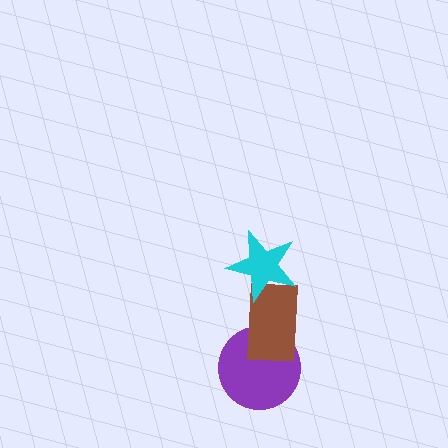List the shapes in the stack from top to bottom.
From top to bottom: the cyan star, the brown rectangle, the purple circle.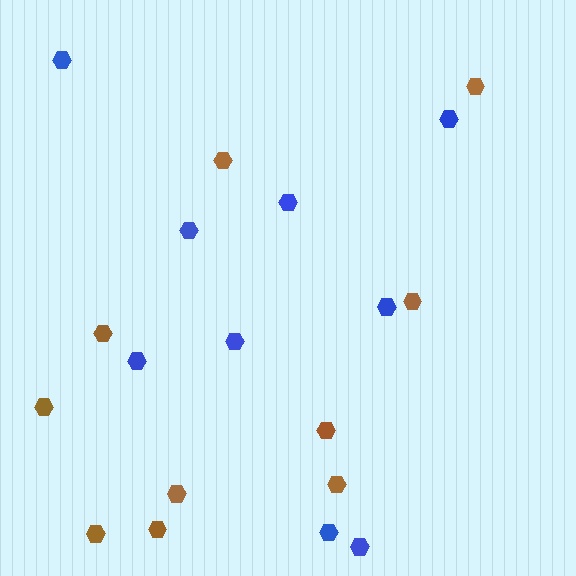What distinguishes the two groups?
There are 2 groups: one group of brown hexagons (10) and one group of blue hexagons (9).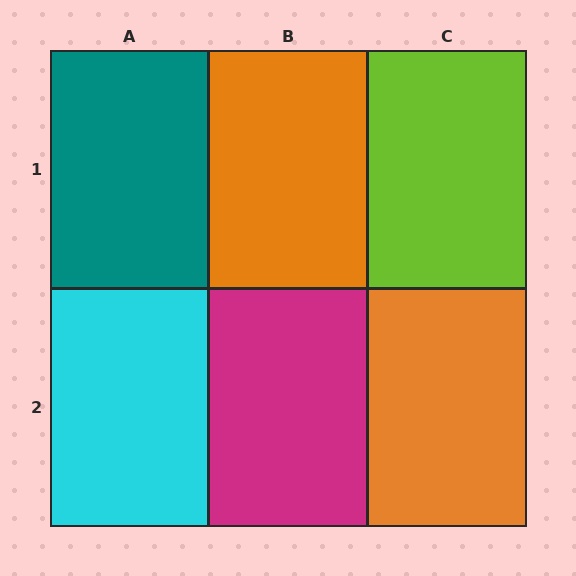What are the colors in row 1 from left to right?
Teal, orange, lime.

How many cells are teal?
1 cell is teal.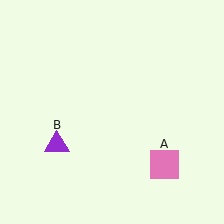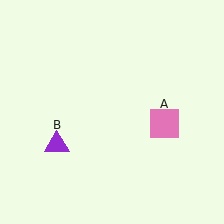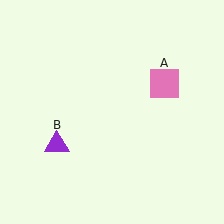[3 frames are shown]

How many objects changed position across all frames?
1 object changed position: pink square (object A).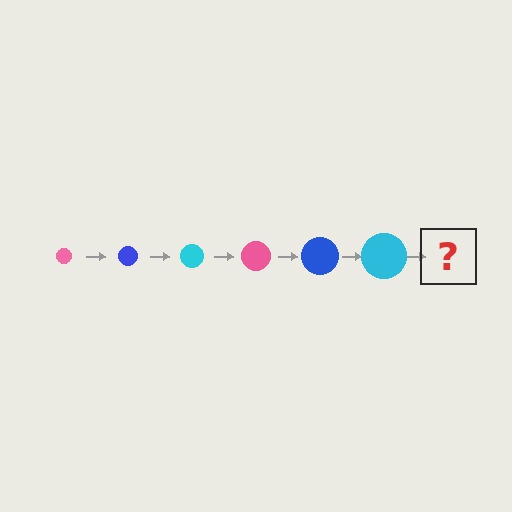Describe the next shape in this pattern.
It should be a pink circle, larger than the previous one.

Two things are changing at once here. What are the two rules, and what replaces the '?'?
The two rules are that the circle grows larger each step and the color cycles through pink, blue, and cyan. The '?' should be a pink circle, larger than the previous one.